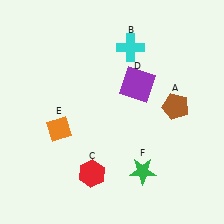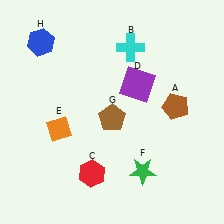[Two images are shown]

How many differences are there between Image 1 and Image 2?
There are 2 differences between the two images.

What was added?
A brown pentagon (G), a blue hexagon (H) were added in Image 2.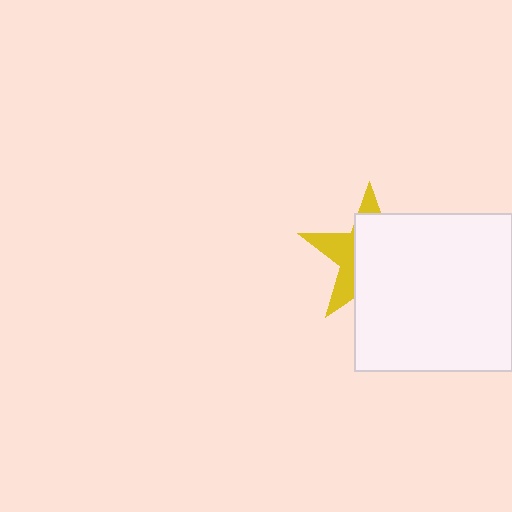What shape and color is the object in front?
The object in front is a white square.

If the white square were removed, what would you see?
You would see the complete yellow star.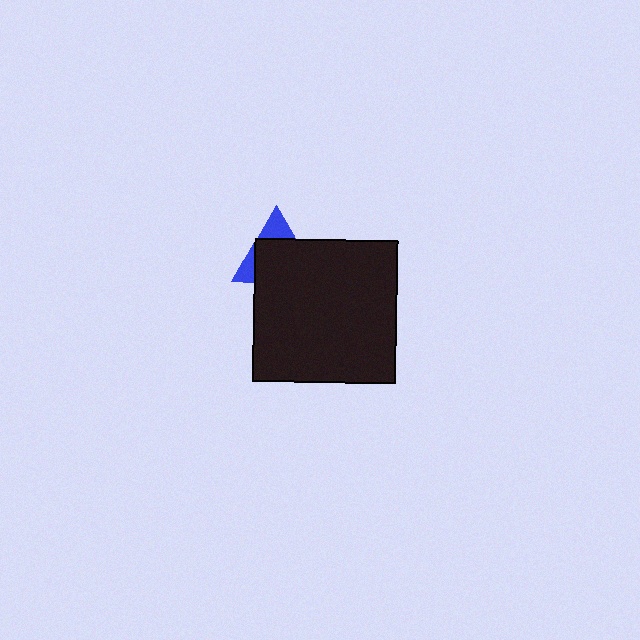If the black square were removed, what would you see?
You would see the complete blue triangle.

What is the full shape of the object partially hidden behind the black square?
The partially hidden object is a blue triangle.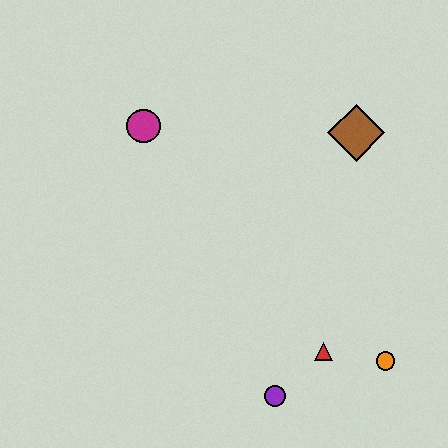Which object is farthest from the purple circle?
The magenta circle is farthest from the purple circle.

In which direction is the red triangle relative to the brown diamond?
The red triangle is below the brown diamond.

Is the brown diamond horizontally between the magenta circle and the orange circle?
Yes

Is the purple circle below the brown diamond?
Yes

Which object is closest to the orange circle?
The red triangle is closest to the orange circle.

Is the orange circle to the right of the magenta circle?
Yes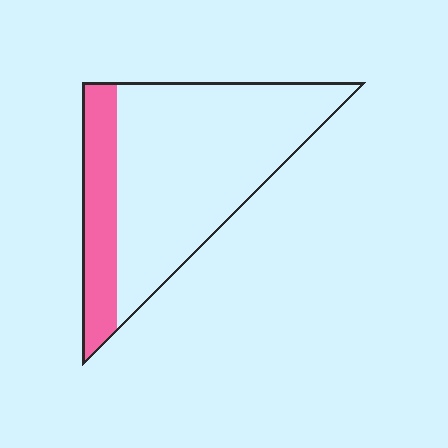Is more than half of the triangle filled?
No.